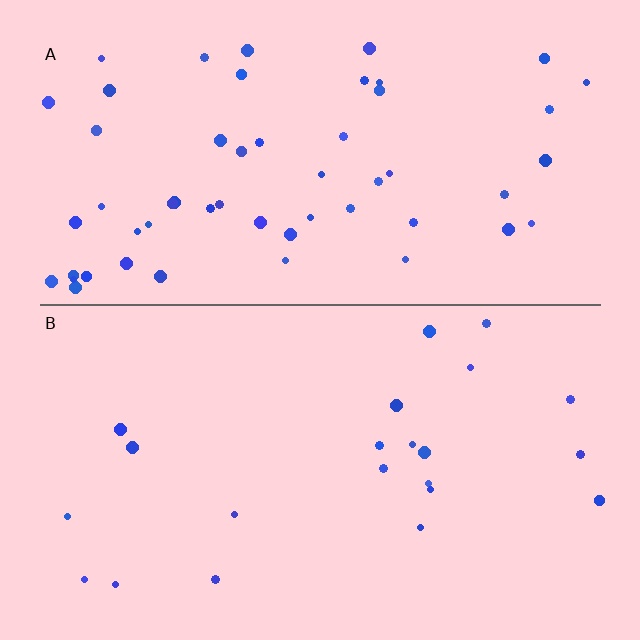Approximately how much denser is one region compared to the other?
Approximately 2.5× — region A over region B.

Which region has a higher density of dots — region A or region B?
A (the top).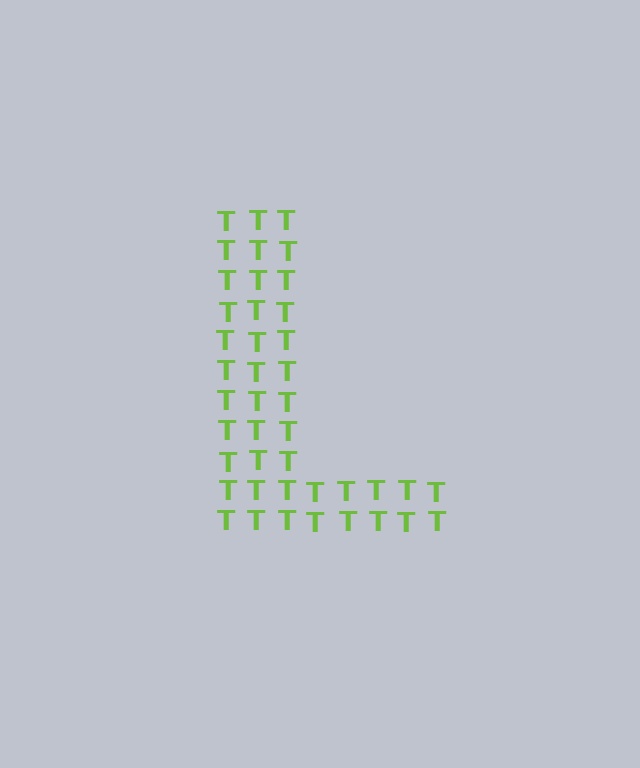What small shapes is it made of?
It is made of small letter T's.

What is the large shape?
The large shape is the letter L.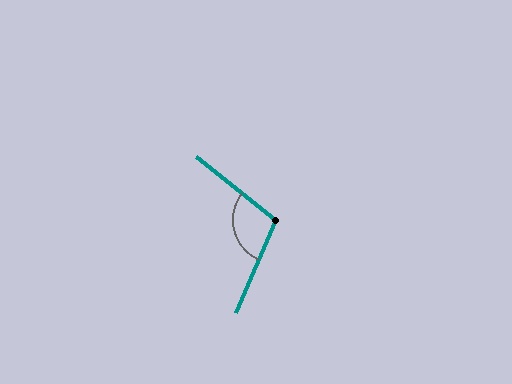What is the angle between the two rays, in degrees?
Approximately 105 degrees.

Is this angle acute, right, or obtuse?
It is obtuse.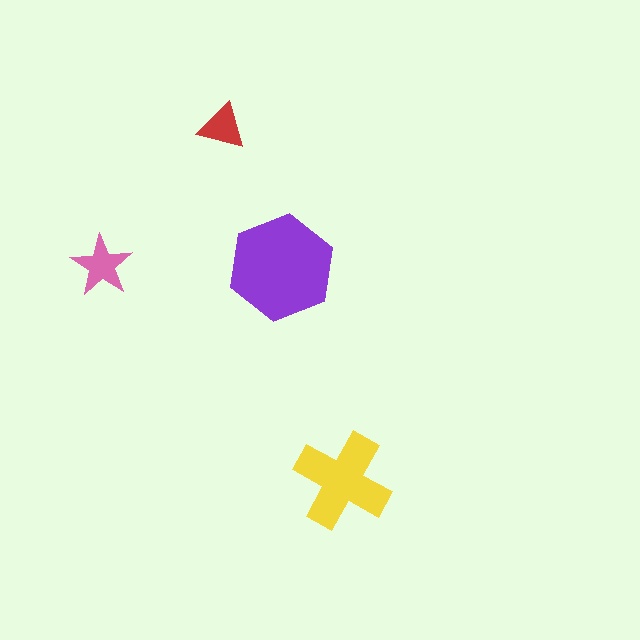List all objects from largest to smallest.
The purple hexagon, the yellow cross, the pink star, the red triangle.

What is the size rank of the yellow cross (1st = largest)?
2nd.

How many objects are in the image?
There are 4 objects in the image.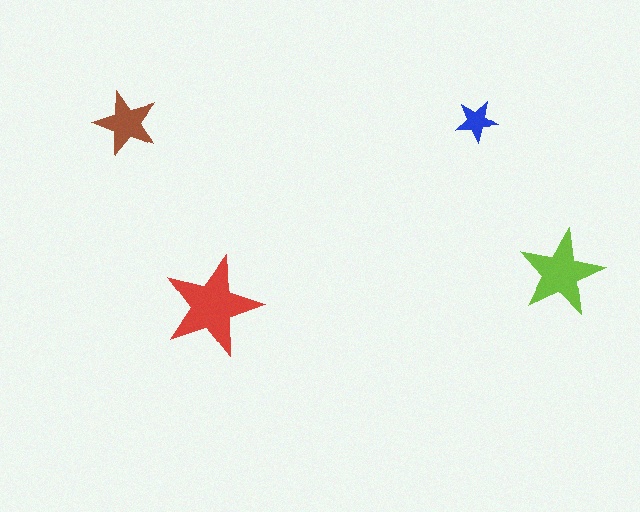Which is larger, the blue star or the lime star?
The lime one.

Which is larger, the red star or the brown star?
The red one.